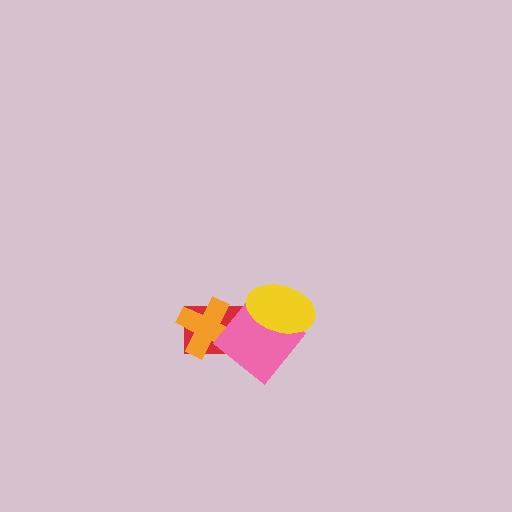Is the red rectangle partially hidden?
Yes, it is partially covered by another shape.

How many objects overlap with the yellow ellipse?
2 objects overlap with the yellow ellipse.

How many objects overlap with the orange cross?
2 objects overlap with the orange cross.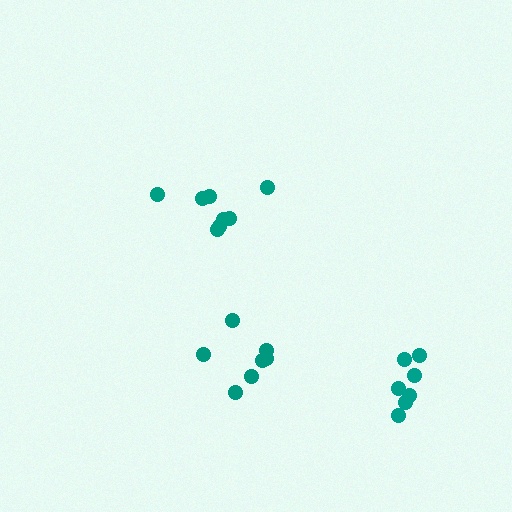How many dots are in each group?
Group 1: 8 dots, Group 2: 7 dots, Group 3: 7 dots (22 total).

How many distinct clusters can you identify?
There are 3 distinct clusters.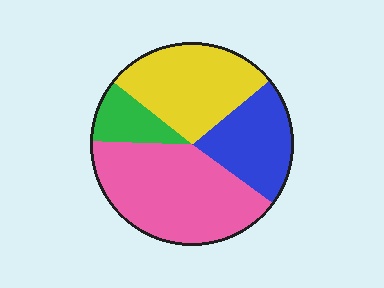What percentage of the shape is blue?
Blue covers 21% of the shape.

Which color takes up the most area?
Pink, at roughly 40%.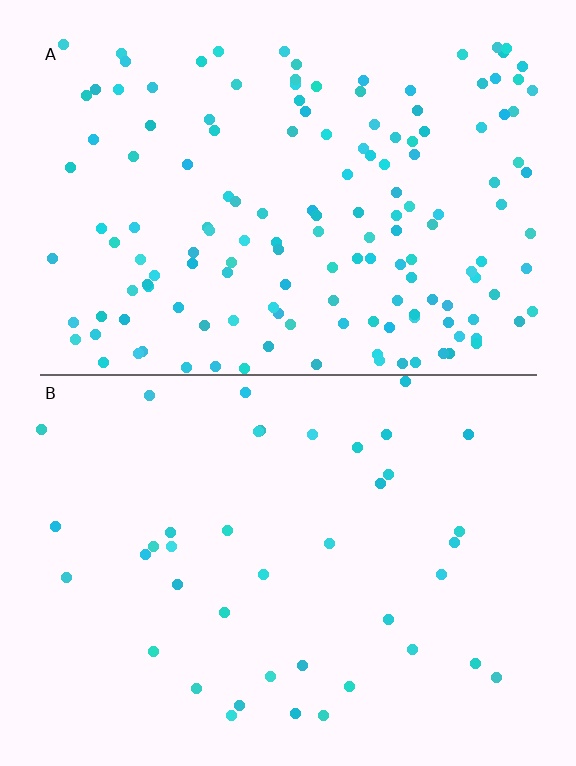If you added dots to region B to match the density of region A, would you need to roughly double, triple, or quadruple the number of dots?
Approximately quadruple.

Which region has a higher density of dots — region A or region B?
A (the top).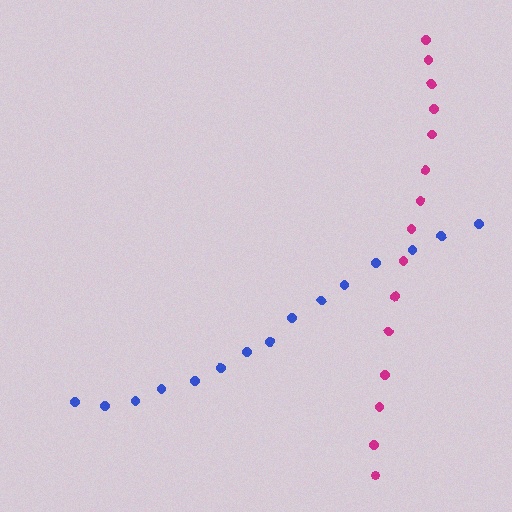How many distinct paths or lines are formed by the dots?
There are 2 distinct paths.